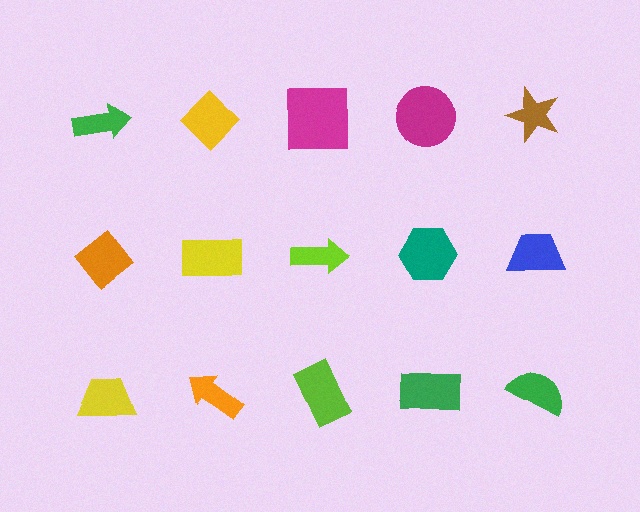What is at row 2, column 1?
An orange diamond.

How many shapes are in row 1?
5 shapes.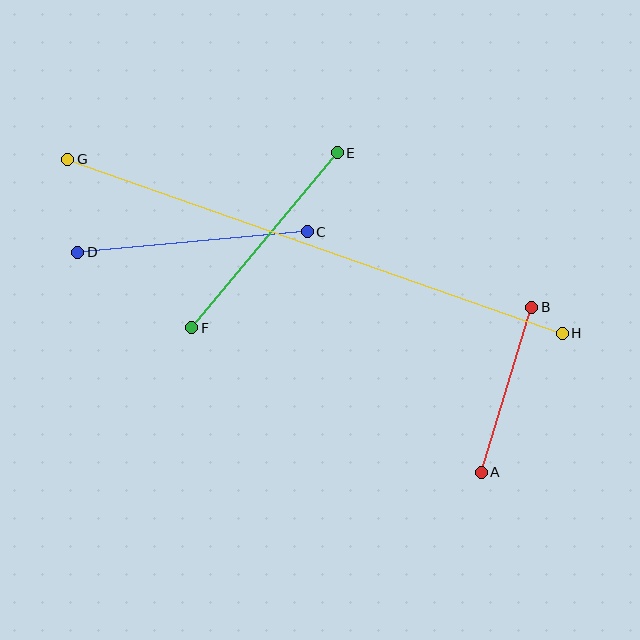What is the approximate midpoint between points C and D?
The midpoint is at approximately (192, 242) pixels.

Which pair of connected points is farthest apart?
Points G and H are farthest apart.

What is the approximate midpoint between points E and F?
The midpoint is at approximately (264, 240) pixels.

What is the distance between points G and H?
The distance is approximately 524 pixels.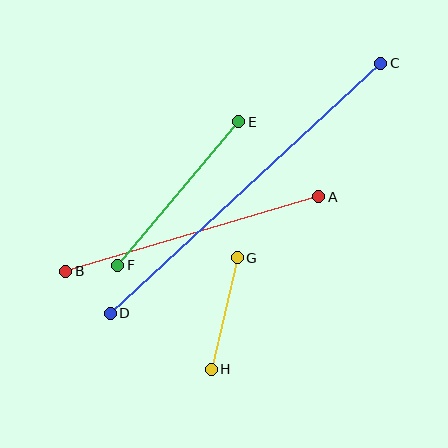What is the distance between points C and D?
The distance is approximately 368 pixels.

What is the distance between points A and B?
The distance is approximately 263 pixels.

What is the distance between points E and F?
The distance is approximately 188 pixels.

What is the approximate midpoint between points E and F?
The midpoint is at approximately (178, 194) pixels.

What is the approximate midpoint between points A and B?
The midpoint is at approximately (192, 234) pixels.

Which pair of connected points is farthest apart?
Points C and D are farthest apart.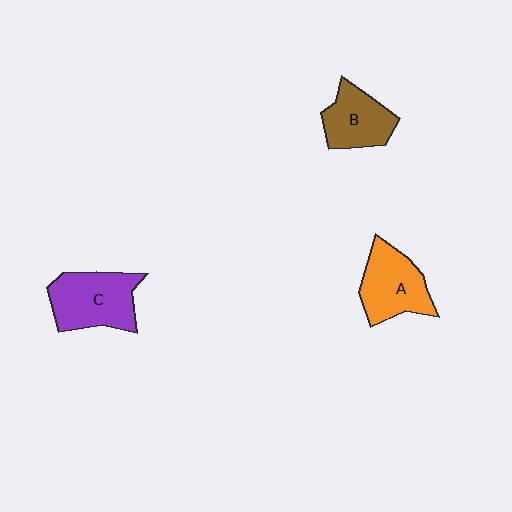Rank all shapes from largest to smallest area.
From largest to smallest: C (purple), A (orange), B (brown).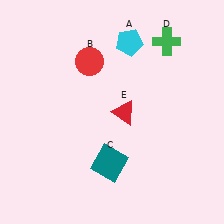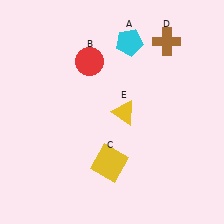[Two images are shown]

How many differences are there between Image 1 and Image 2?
There are 3 differences between the two images.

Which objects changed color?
C changed from teal to yellow. D changed from green to brown. E changed from red to yellow.